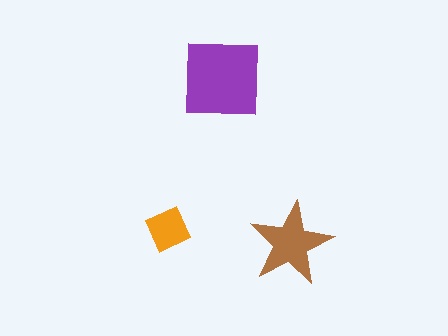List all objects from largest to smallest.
The purple square, the brown star, the orange diamond.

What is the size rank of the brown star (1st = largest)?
2nd.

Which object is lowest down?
The brown star is bottommost.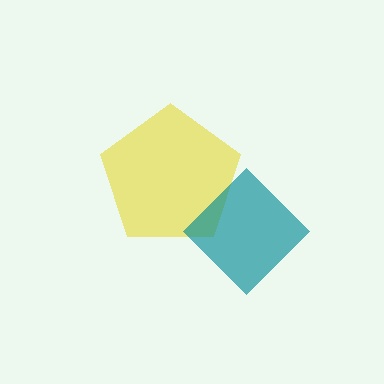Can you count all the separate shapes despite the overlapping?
Yes, there are 2 separate shapes.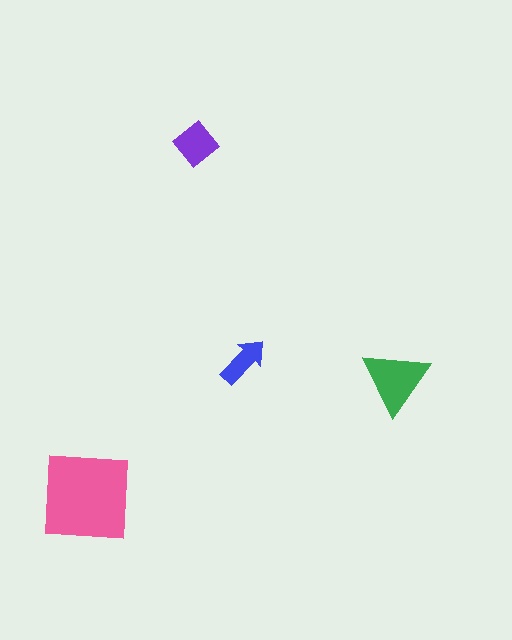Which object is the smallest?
The blue arrow.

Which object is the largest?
The pink square.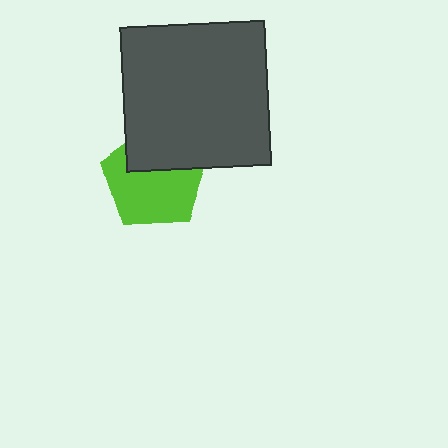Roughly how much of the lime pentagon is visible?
About half of it is visible (roughly 65%).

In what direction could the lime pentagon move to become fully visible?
The lime pentagon could move down. That would shift it out from behind the dark gray square entirely.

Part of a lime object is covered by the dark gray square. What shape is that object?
It is a pentagon.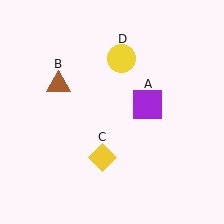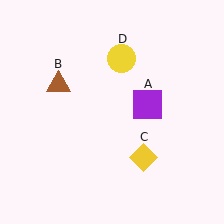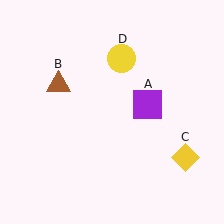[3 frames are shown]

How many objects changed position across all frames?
1 object changed position: yellow diamond (object C).